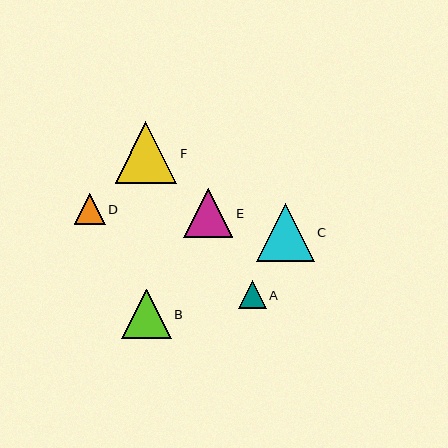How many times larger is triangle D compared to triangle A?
Triangle D is approximately 1.1 times the size of triangle A.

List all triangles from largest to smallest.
From largest to smallest: F, C, B, E, D, A.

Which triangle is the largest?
Triangle F is the largest with a size of approximately 62 pixels.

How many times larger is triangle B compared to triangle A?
Triangle B is approximately 1.8 times the size of triangle A.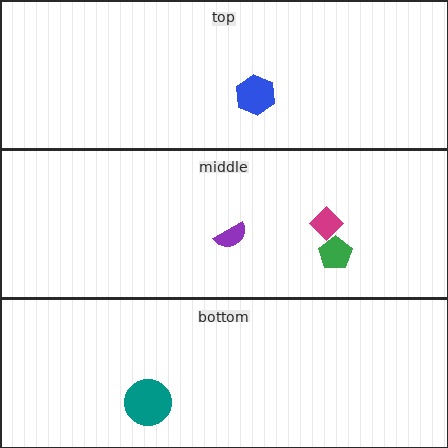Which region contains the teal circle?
The bottom region.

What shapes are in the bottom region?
The teal circle.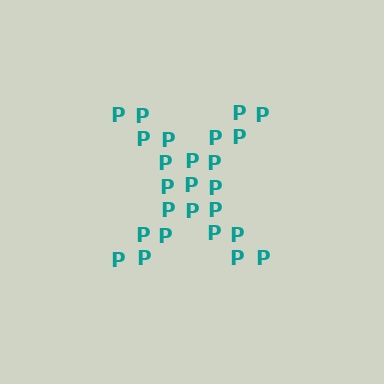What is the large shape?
The large shape is the letter X.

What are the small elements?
The small elements are letter P's.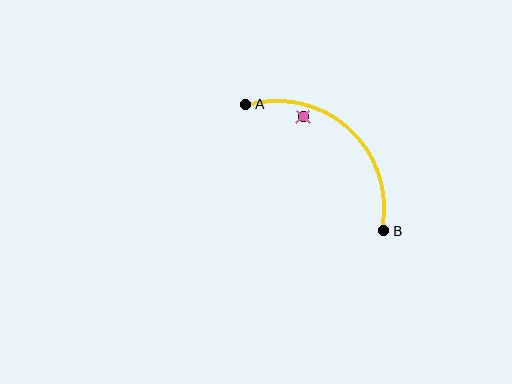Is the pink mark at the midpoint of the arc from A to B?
No — the pink mark does not lie on the arc at all. It sits slightly inside the curve.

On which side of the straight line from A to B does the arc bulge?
The arc bulges above and to the right of the straight line connecting A and B.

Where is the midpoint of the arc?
The arc midpoint is the point on the curve farthest from the straight line joining A and B. It sits above and to the right of that line.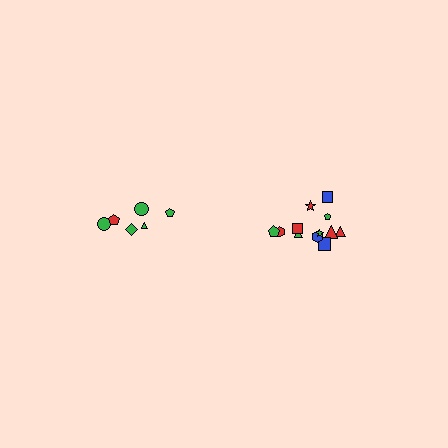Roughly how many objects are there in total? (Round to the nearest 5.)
Roughly 20 objects in total.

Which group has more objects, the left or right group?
The right group.